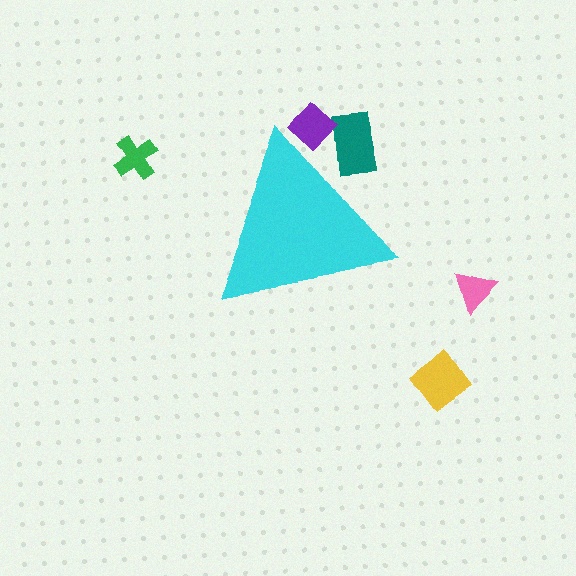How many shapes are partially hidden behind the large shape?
2 shapes are partially hidden.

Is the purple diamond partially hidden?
Yes, the purple diamond is partially hidden behind the cyan triangle.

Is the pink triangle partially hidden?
No, the pink triangle is fully visible.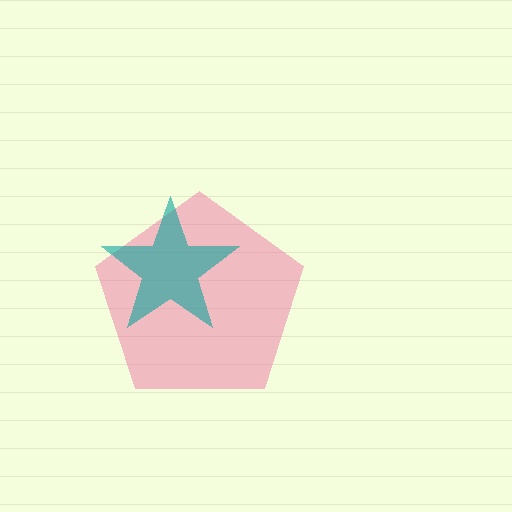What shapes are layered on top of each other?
The layered shapes are: a pink pentagon, a teal star.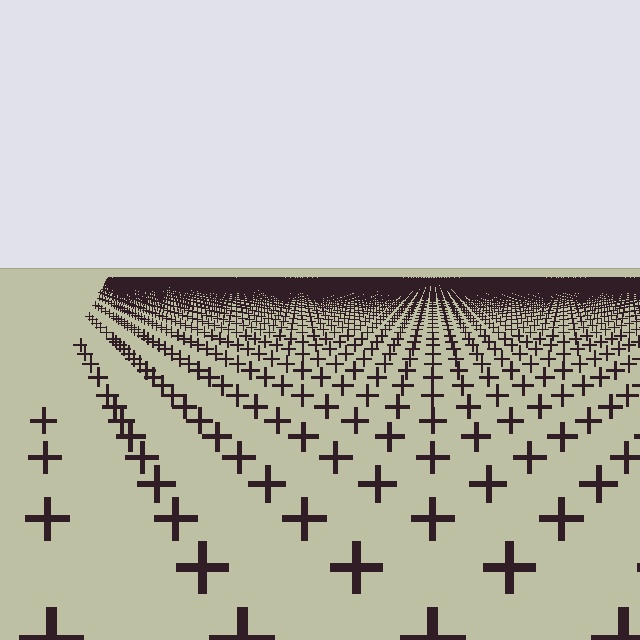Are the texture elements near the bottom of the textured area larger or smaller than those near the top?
Larger. Near the bottom, elements are closer to the viewer and appear at a bigger on-screen size.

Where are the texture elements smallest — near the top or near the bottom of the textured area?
Near the top.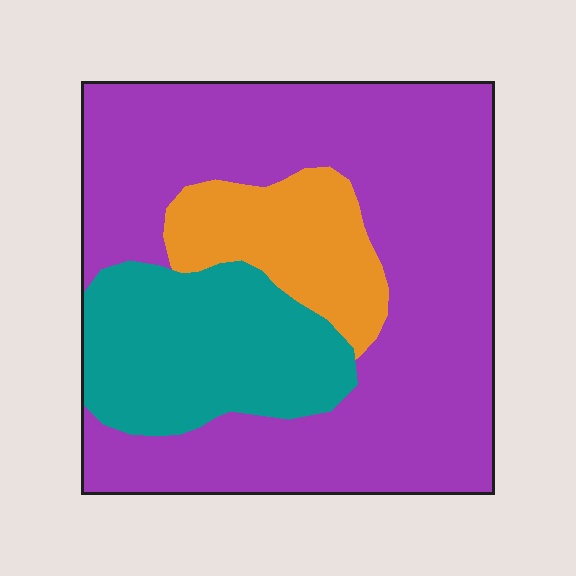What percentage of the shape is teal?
Teal covers around 20% of the shape.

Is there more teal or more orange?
Teal.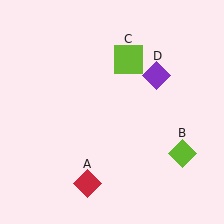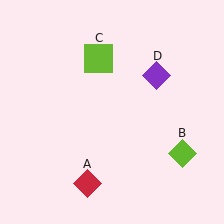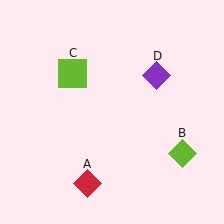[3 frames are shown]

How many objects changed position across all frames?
1 object changed position: lime square (object C).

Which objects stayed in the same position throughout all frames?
Red diamond (object A) and lime diamond (object B) and purple diamond (object D) remained stationary.